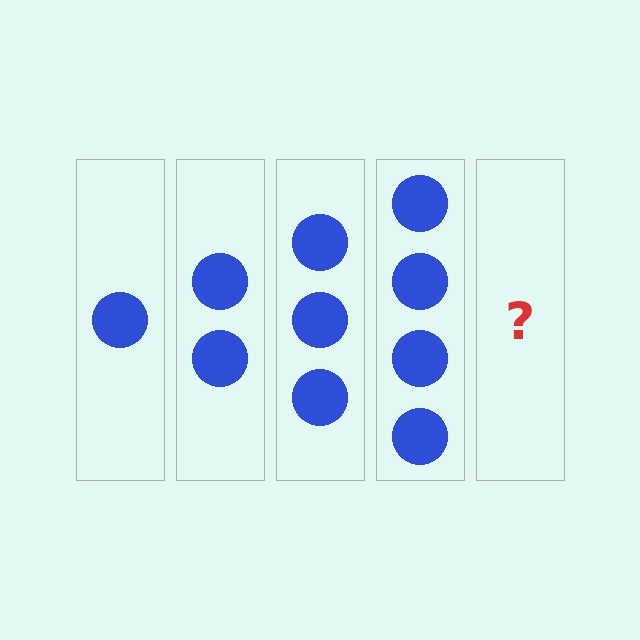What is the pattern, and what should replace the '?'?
The pattern is that each step adds one more circle. The '?' should be 5 circles.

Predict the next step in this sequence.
The next step is 5 circles.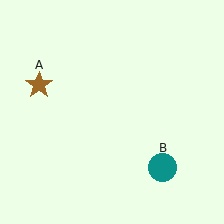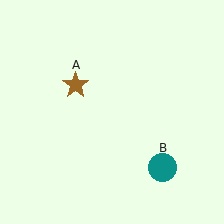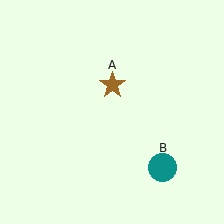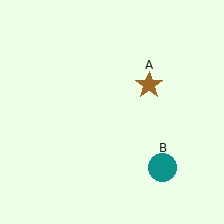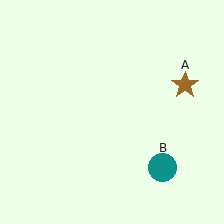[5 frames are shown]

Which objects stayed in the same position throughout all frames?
Teal circle (object B) remained stationary.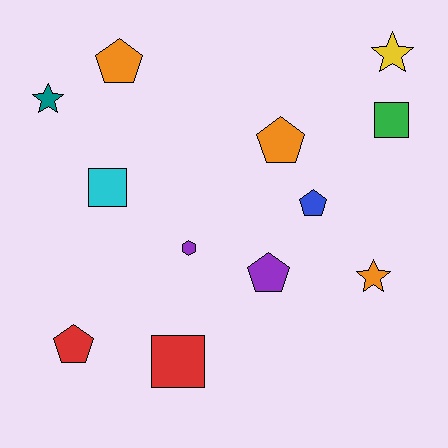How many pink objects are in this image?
There are no pink objects.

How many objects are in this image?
There are 12 objects.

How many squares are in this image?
There are 3 squares.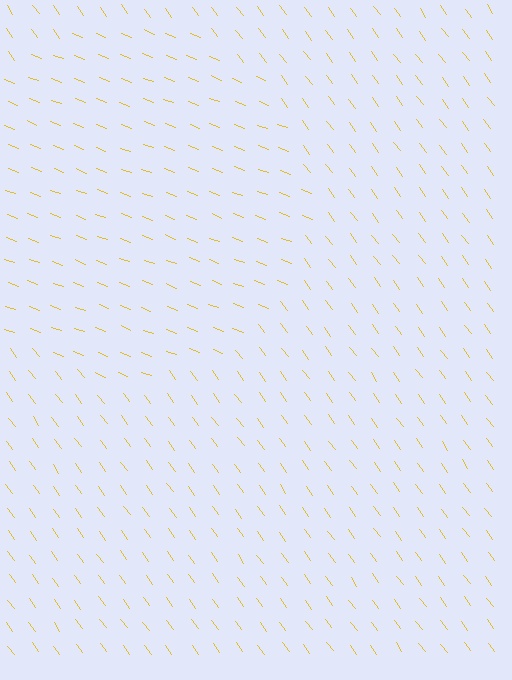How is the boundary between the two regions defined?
The boundary is defined purely by a change in line orientation (approximately 33 degrees difference). All lines are the same color and thickness.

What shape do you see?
I see a circle.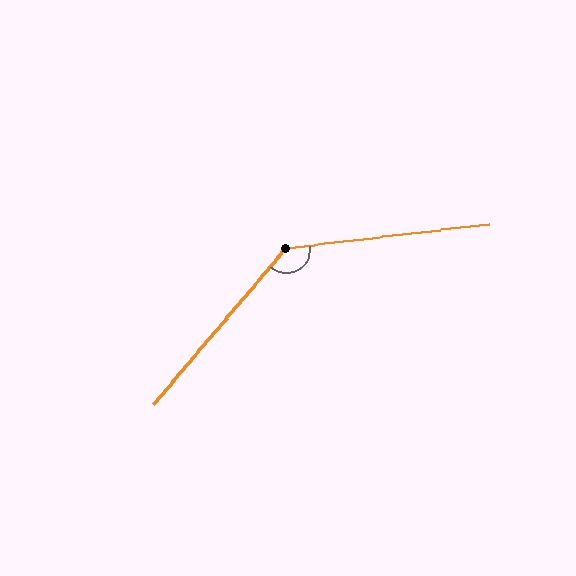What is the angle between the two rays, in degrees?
Approximately 137 degrees.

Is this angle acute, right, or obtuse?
It is obtuse.